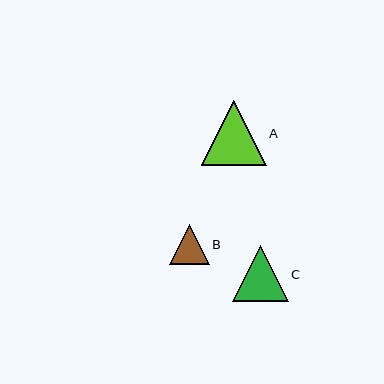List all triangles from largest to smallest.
From largest to smallest: A, C, B.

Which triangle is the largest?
Triangle A is the largest with a size of approximately 65 pixels.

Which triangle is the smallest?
Triangle B is the smallest with a size of approximately 39 pixels.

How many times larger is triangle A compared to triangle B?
Triangle A is approximately 1.7 times the size of triangle B.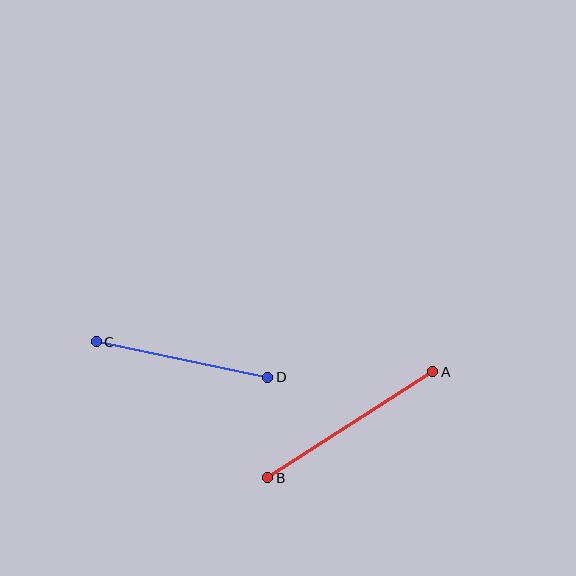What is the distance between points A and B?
The distance is approximately 196 pixels.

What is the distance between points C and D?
The distance is approximately 175 pixels.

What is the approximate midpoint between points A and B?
The midpoint is at approximately (350, 425) pixels.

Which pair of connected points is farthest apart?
Points A and B are farthest apart.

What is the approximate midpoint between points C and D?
The midpoint is at approximately (182, 359) pixels.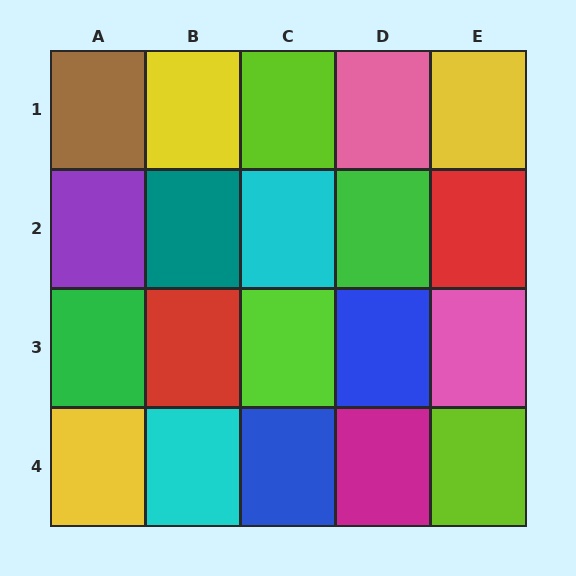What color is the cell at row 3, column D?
Blue.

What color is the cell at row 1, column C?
Lime.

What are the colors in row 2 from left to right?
Purple, teal, cyan, green, red.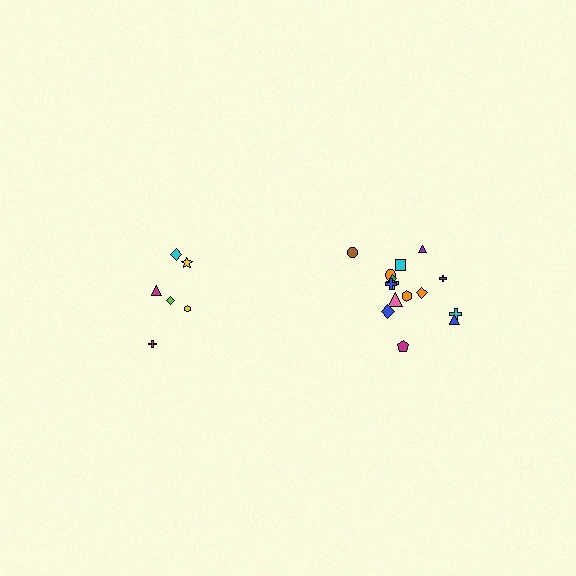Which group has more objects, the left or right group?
The right group.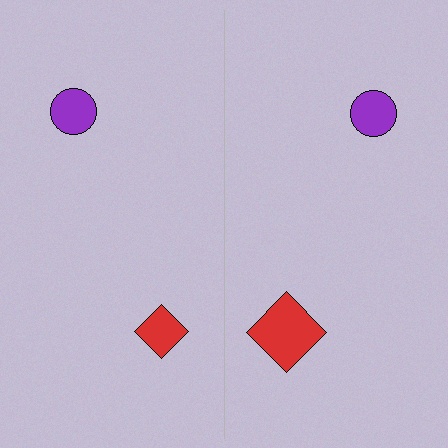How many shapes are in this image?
There are 4 shapes in this image.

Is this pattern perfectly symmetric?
No, the pattern is not perfectly symmetric. The red diamond on the right side has a different size than its mirror counterpart.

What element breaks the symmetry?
The red diamond on the right side has a different size than its mirror counterpart.